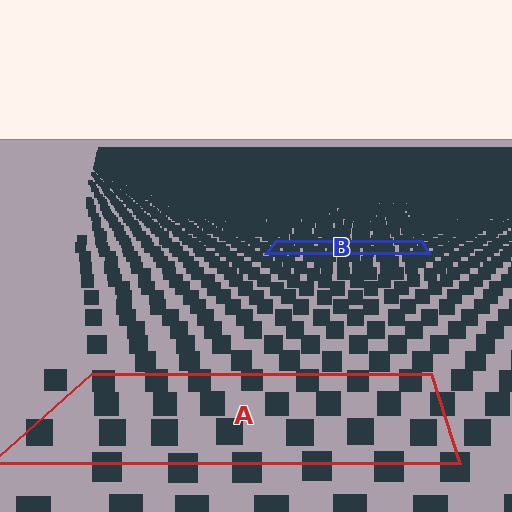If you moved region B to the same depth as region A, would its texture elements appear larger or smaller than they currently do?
They would appear larger. At a closer depth, the same texture elements are projected at a bigger on-screen size.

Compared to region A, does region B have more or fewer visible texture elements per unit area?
Region B has more texture elements per unit area — they are packed more densely because it is farther away.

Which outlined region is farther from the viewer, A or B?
Region B is farther from the viewer — the texture elements inside it appear smaller and more densely packed.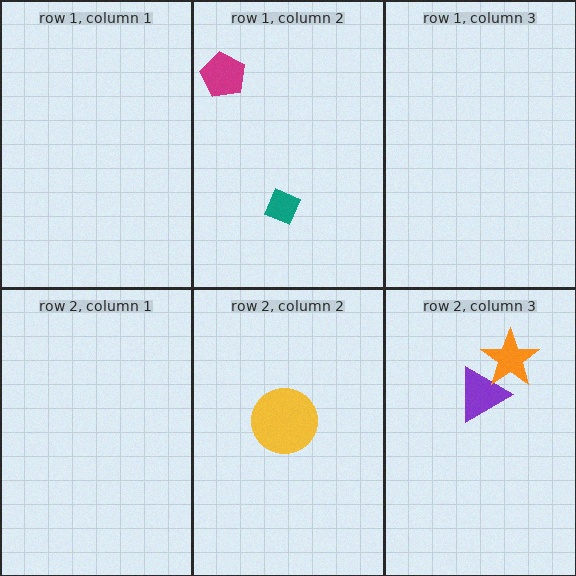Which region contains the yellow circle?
The row 2, column 2 region.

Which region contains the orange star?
The row 2, column 3 region.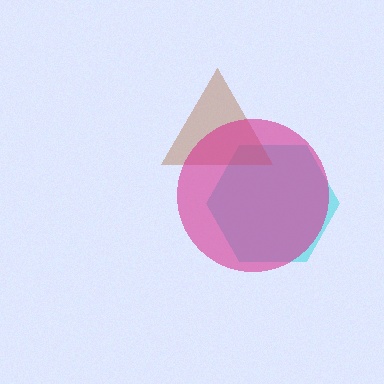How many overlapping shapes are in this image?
There are 3 overlapping shapes in the image.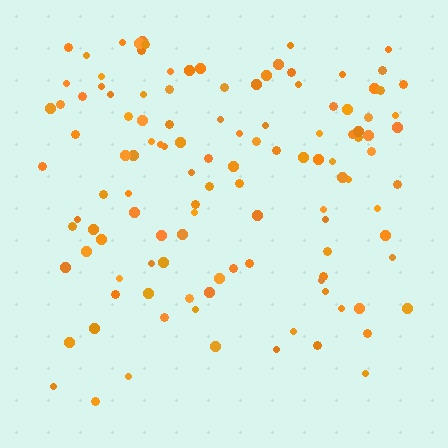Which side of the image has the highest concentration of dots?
The top.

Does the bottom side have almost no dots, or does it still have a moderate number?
Still a moderate number, just noticeably fewer than the top.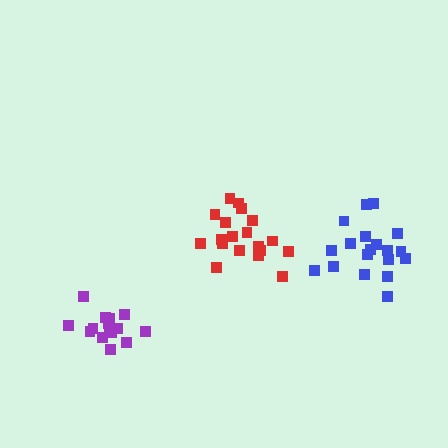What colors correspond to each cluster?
The clusters are colored: red, blue, purple.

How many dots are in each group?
Group 1: 19 dots, Group 2: 19 dots, Group 3: 15 dots (53 total).